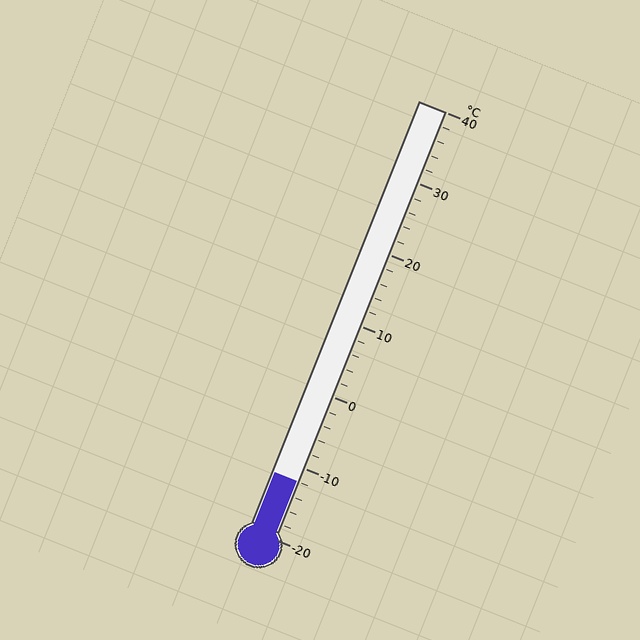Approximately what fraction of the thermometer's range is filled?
The thermometer is filled to approximately 15% of its range.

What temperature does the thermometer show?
The thermometer shows approximately -12°C.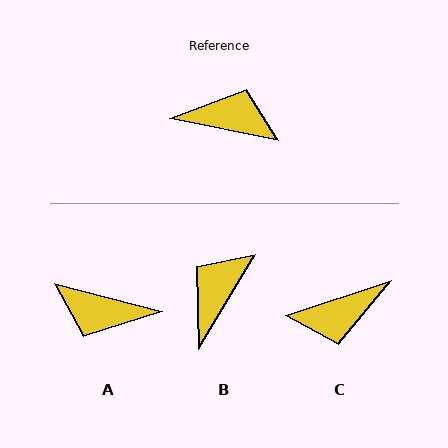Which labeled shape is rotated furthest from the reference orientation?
A, about 177 degrees away.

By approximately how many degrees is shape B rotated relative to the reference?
Approximately 71 degrees counter-clockwise.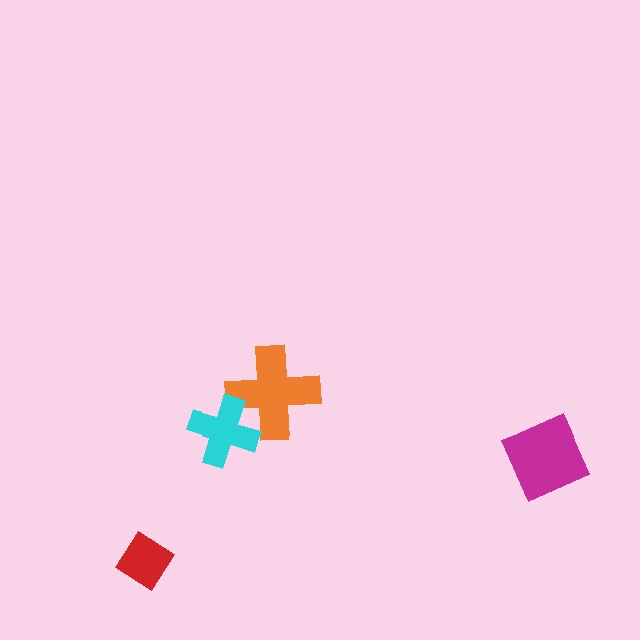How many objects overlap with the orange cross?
1 object overlaps with the orange cross.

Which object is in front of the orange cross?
The cyan cross is in front of the orange cross.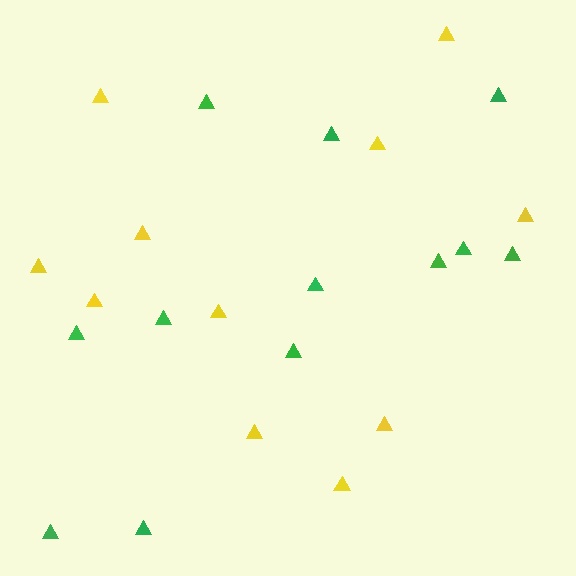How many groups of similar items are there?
There are 2 groups: one group of yellow triangles (11) and one group of green triangles (12).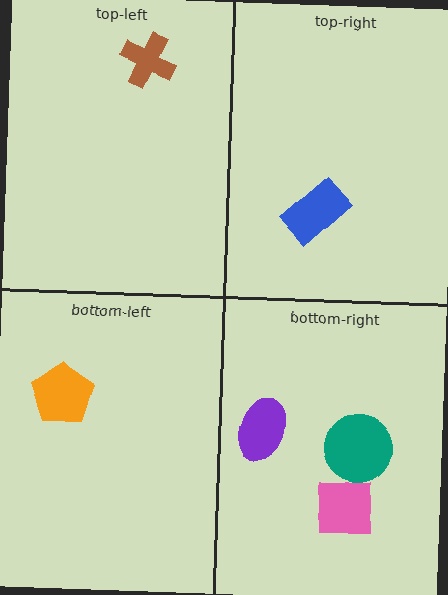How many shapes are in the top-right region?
1.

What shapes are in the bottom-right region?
The purple ellipse, the pink square, the teal circle.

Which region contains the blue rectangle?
The top-right region.